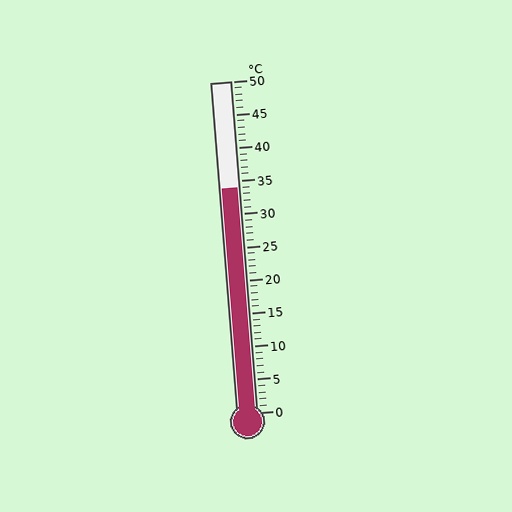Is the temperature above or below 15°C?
The temperature is above 15°C.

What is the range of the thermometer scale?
The thermometer scale ranges from 0°C to 50°C.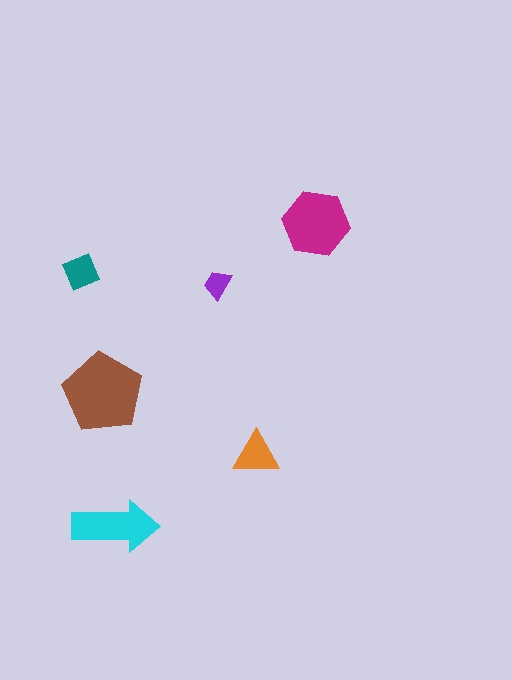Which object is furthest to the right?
The magenta hexagon is rightmost.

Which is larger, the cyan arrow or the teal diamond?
The cyan arrow.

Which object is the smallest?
The purple trapezoid.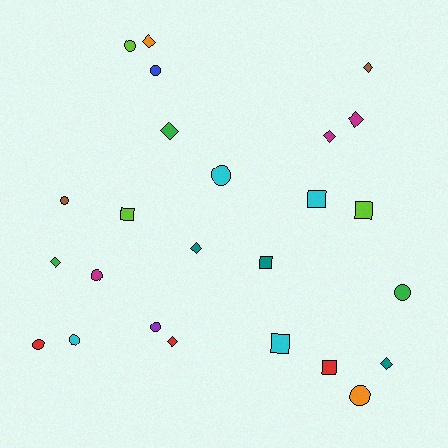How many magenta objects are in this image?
There are 3 magenta objects.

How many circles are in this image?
There are 10 circles.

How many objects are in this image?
There are 25 objects.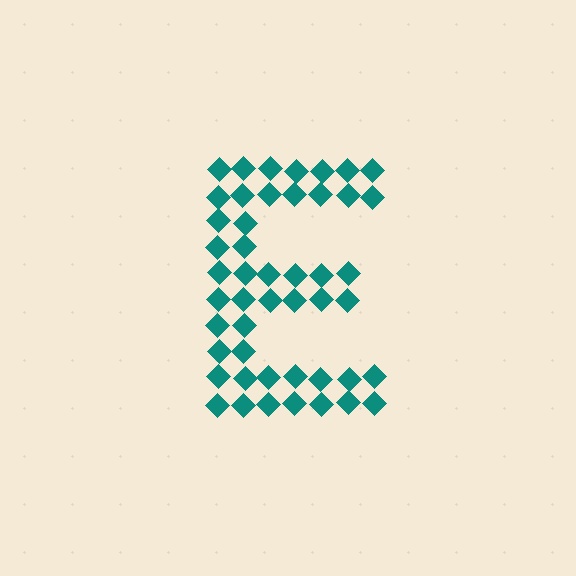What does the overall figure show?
The overall figure shows the letter E.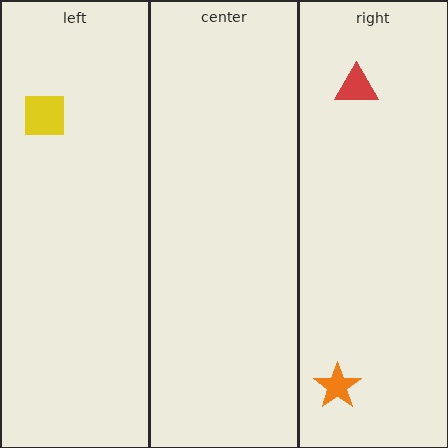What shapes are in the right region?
The orange star, the red triangle.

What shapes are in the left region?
The yellow square.